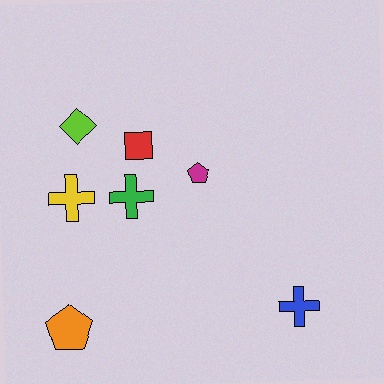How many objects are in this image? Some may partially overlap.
There are 7 objects.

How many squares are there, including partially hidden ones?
There is 1 square.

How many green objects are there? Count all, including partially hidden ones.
There is 1 green object.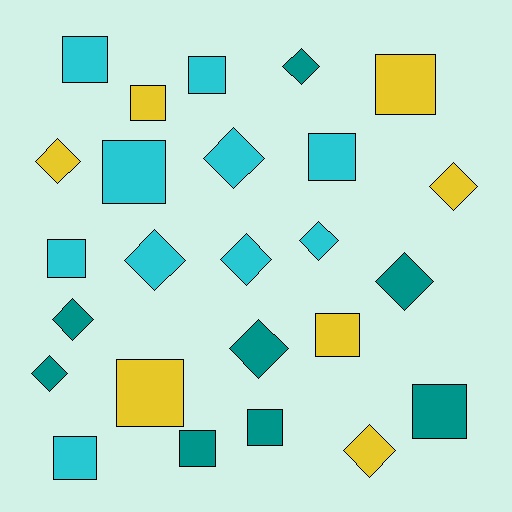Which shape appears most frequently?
Square, with 13 objects.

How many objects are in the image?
There are 25 objects.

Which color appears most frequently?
Cyan, with 10 objects.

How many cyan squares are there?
There are 6 cyan squares.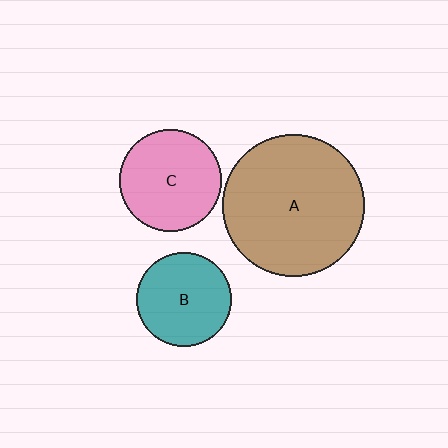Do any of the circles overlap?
No, none of the circles overlap.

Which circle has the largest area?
Circle A (brown).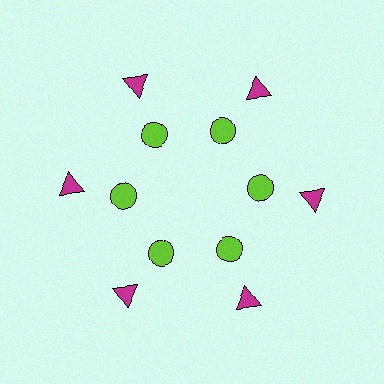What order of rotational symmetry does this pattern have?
This pattern has 6-fold rotational symmetry.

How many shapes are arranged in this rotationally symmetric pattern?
There are 12 shapes, arranged in 6 groups of 2.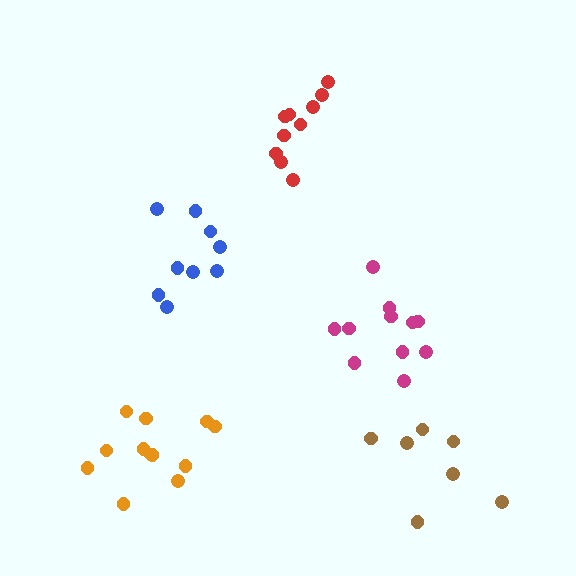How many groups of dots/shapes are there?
There are 5 groups.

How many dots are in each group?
Group 1: 9 dots, Group 2: 7 dots, Group 3: 11 dots, Group 4: 12 dots, Group 5: 10 dots (49 total).